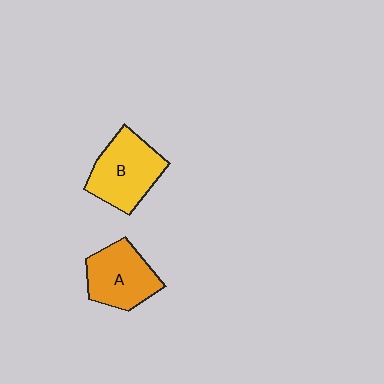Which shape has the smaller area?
Shape A (orange).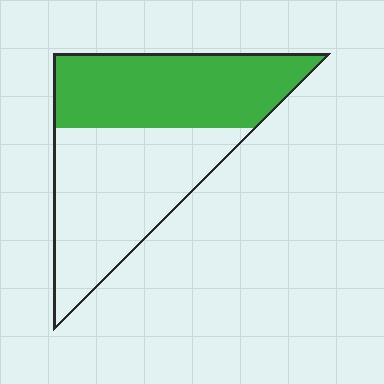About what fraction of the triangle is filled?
About one half (1/2).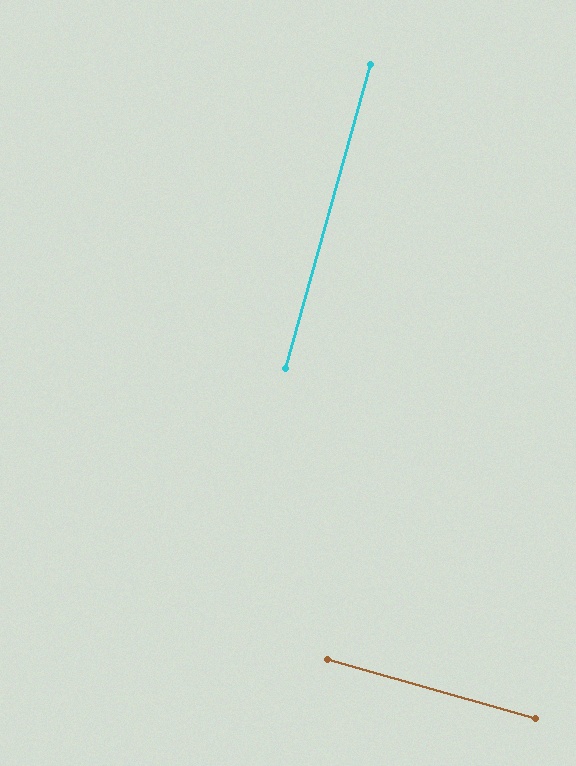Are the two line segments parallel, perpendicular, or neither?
Perpendicular — they meet at approximately 90°.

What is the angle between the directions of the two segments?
Approximately 90 degrees.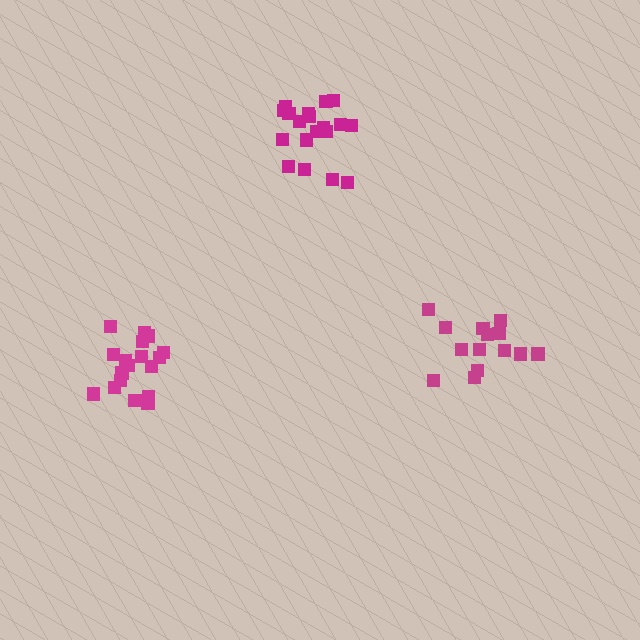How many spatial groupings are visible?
There are 3 spatial groupings.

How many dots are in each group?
Group 1: 18 dots, Group 2: 14 dots, Group 3: 19 dots (51 total).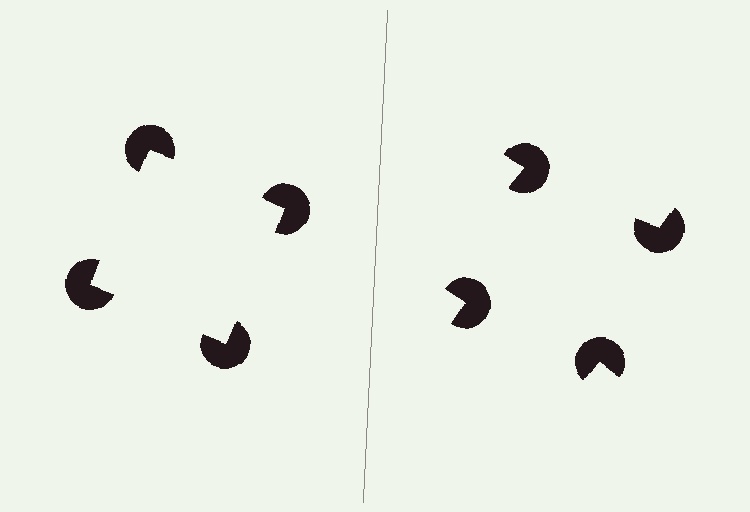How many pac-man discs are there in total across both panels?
8 — 4 on each side.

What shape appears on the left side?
An illusory square.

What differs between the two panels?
The pac-man discs are positioned identically on both sides; only the wedge orientations differ. On the left they align to a square; on the right they are misaligned.